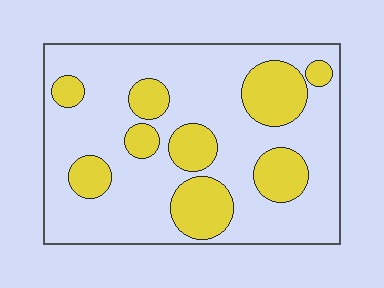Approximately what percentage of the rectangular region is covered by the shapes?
Approximately 25%.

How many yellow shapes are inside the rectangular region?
9.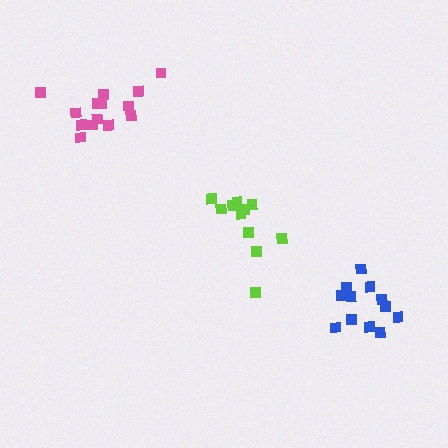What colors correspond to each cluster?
The clusters are colored: lime, pink, blue.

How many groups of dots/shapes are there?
There are 3 groups.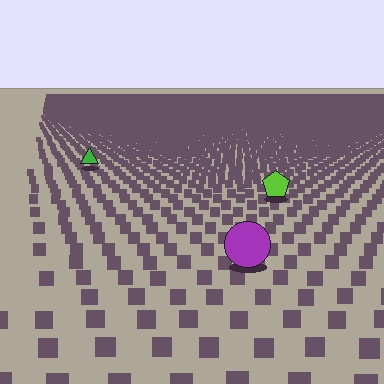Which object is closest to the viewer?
The purple circle is closest. The texture marks near it are larger and more spread out.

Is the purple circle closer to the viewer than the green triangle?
Yes. The purple circle is closer — you can tell from the texture gradient: the ground texture is coarser near it.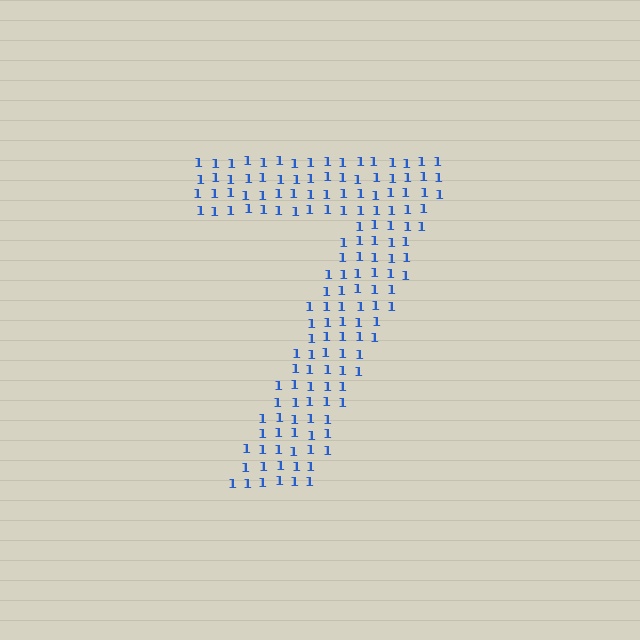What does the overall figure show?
The overall figure shows the digit 7.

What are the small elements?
The small elements are digit 1's.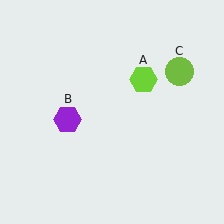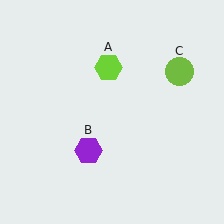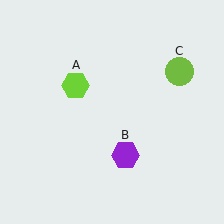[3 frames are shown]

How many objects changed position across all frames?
2 objects changed position: lime hexagon (object A), purple hexagon (object B).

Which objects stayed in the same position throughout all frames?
Lime circle (object C) remained stationary.